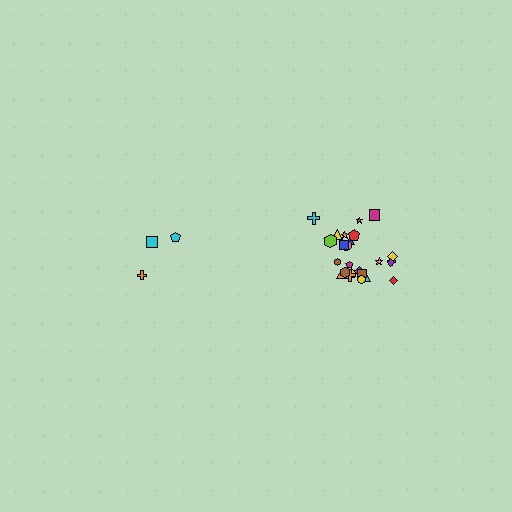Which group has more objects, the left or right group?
The right group.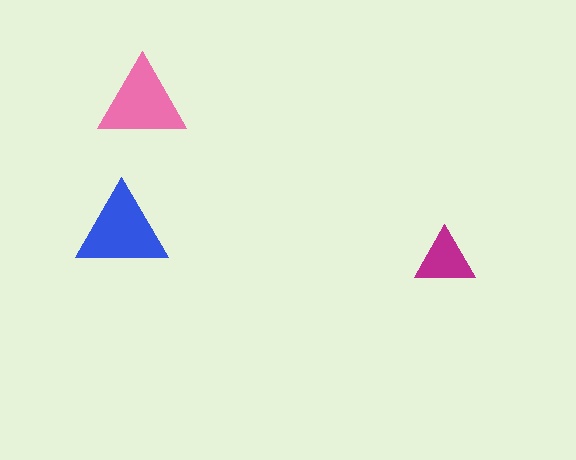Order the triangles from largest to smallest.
the blue one, the pink one, the magenta one.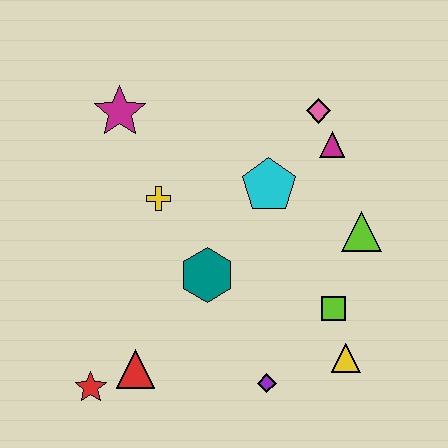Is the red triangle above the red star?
Yes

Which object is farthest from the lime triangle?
The red star is farthest from the lime triangle.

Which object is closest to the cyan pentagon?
The magenta triangle is closest to the cyan pentagon.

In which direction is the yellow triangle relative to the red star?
The yellow triangle is to the right of the red star.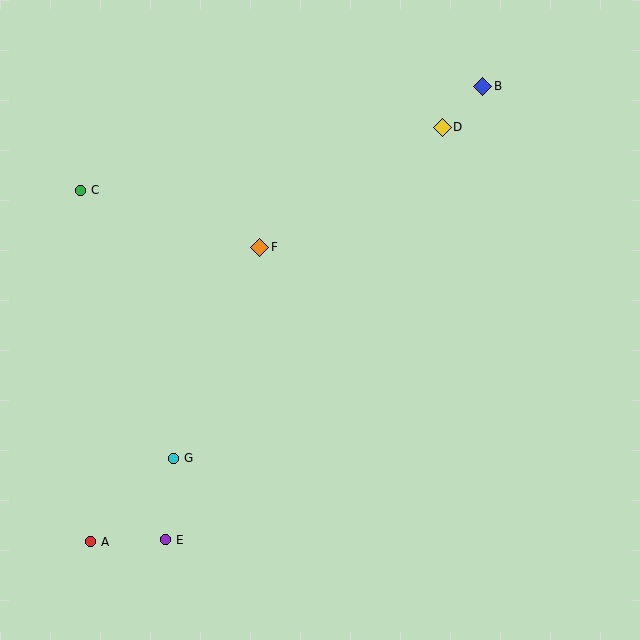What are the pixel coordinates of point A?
Point A is at (90, 542).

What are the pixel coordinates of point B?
Point B is at (483, 86).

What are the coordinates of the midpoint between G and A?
The midpoint between G and A is at (132, 500).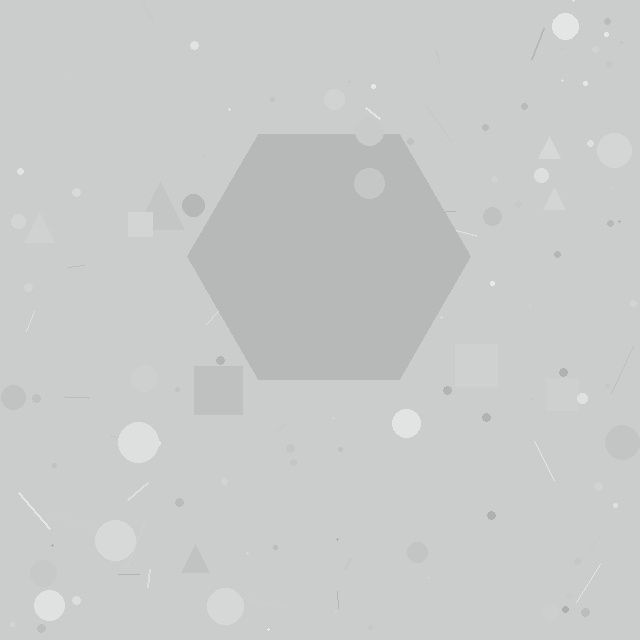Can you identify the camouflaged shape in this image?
The camouflaged shape is a hexagon.